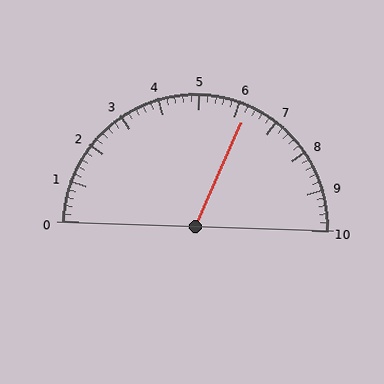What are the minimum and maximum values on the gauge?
The gauge ranges from 0 to 10.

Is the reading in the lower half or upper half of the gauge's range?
The reading is in the upper half of the range (0 to 10).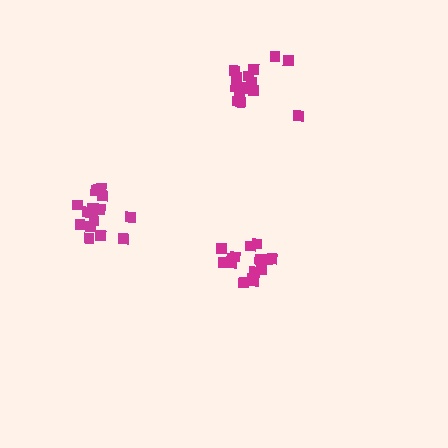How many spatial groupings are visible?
There are 3 spatial groupings.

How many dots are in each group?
Group 1: 15 dots, Group 2: 17 dots, Group 3: 15 dots (47 total).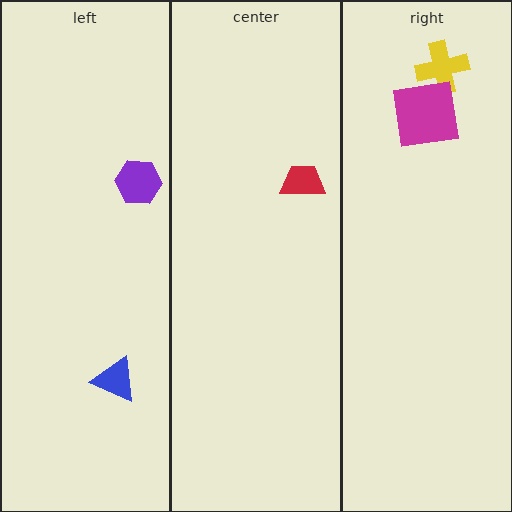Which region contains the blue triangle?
The left region.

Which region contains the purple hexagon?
The left region.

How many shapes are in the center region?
1.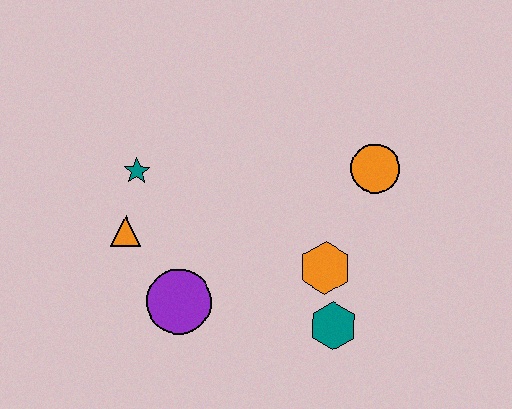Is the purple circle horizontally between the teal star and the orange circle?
Yes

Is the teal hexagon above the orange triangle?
No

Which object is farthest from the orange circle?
The orange triangle is farthest from the orange circle.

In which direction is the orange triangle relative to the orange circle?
The orange triangle is to the left of the orange circle.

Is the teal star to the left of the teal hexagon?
Yes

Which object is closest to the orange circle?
The orange hexagon is closest to the orange circle.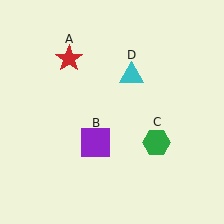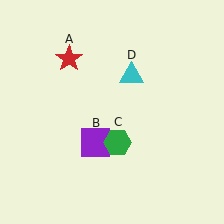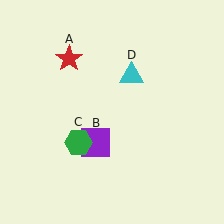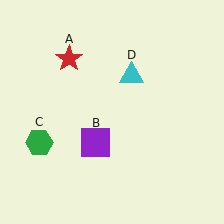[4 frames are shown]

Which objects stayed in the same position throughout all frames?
Red star (object A) and purple square (object B) and cyan triangle (object D) remained stationary.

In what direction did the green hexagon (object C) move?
The green hexagon (object C) moved left.